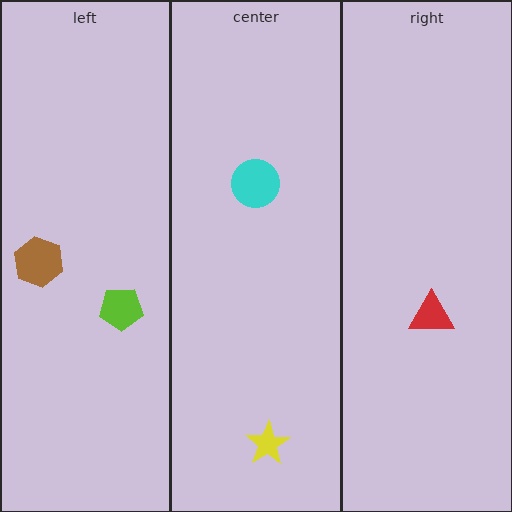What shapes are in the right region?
The red triangle.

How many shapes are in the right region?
1.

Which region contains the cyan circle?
The center region.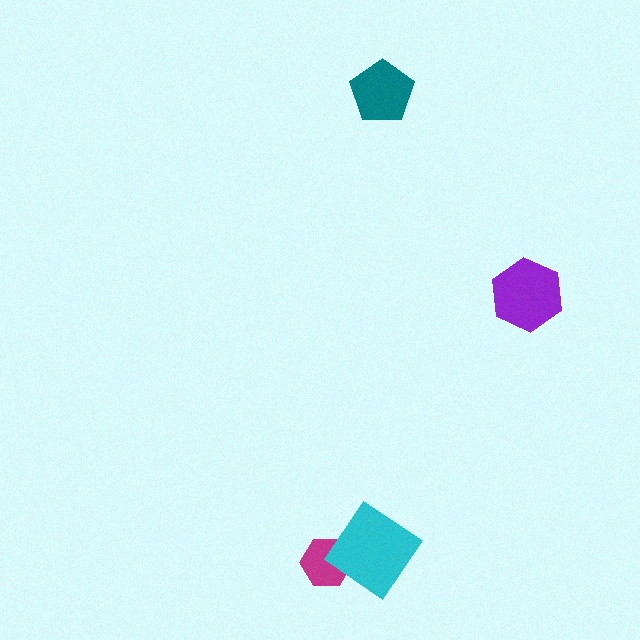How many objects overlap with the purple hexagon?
0 objects overlap with the purple hexagon.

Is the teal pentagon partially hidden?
No, no other shape covers it.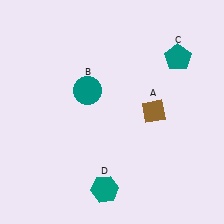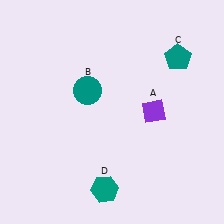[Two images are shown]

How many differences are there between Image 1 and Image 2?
There is 1 difference between the two images.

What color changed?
The diamond (A) changed from brown in Image 1 to purple in Image 2.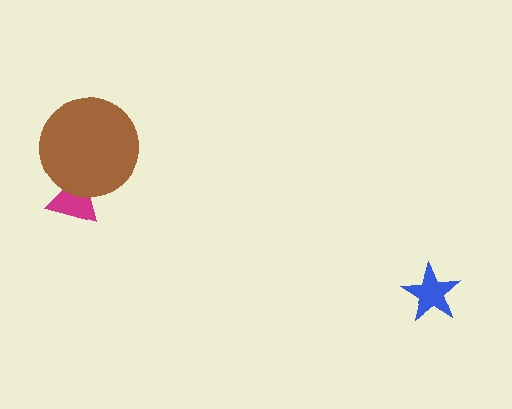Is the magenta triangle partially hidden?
Yes, it is partially covered by another shape.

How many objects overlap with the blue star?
0 objects overlap with the blue star.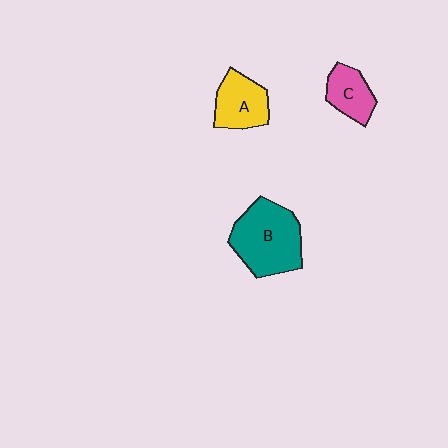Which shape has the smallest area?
Shape C (pink).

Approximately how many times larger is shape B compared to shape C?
Approximately 2.0 times.